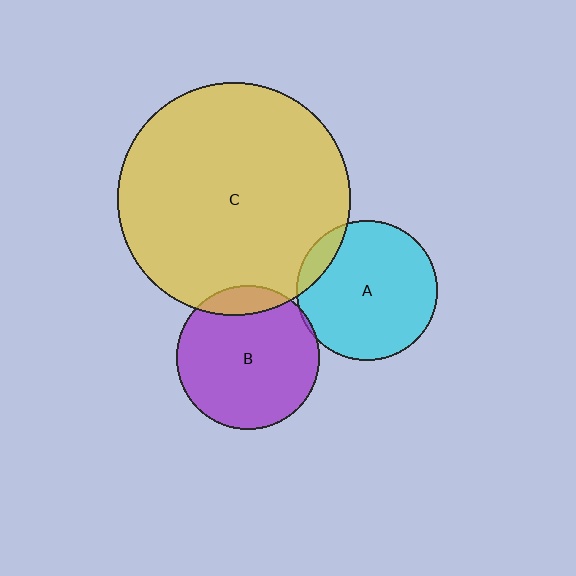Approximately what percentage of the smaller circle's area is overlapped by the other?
Approximately 10%.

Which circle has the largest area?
Circle C (yellow).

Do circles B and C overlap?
Yes.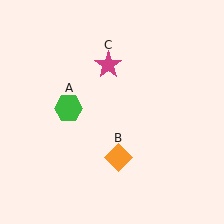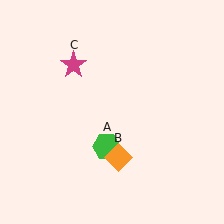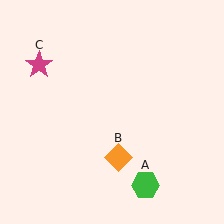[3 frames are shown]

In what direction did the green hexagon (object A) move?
The green hexagon (object A) moved down and to the right.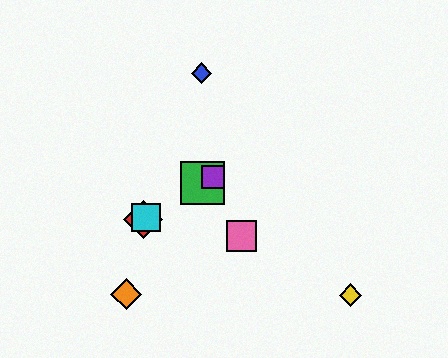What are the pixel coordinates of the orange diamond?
The orange diamond is at (126, 294).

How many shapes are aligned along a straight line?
4 shapes (the red diamond, the green square, the purple square, the cyan square) are aligned along a straight line.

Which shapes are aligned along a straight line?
The red diamond, the green square, the purple square, the cyan square are aligned along a straight line.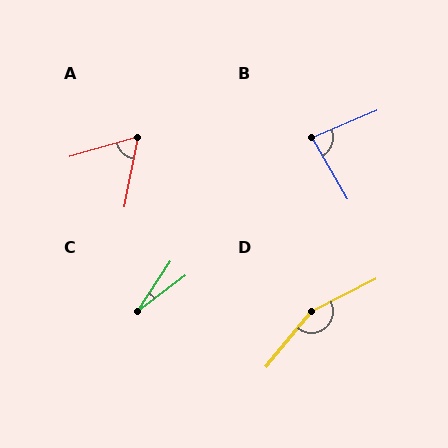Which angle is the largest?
D, at approximately 156 degrees.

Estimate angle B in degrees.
Approximately 82 degrees.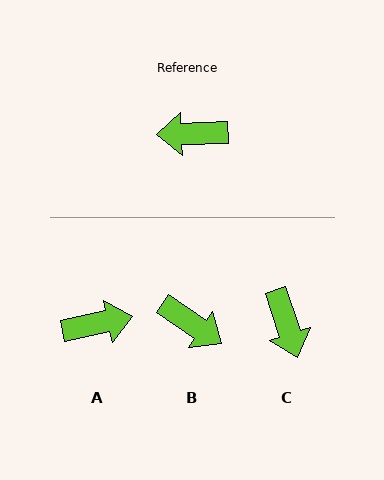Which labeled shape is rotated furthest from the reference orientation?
A, about 171 degrees away.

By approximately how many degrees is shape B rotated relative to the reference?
Approximately 144 degrees counter-clockwise.